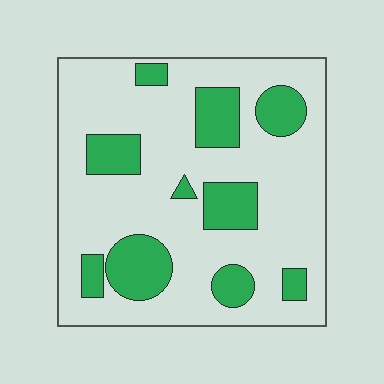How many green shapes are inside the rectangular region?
10.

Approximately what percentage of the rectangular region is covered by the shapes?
Approximately 25%.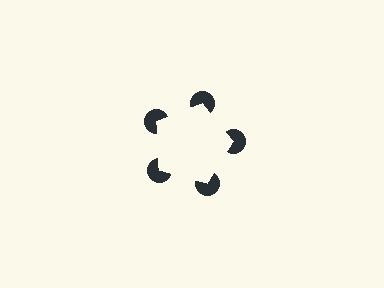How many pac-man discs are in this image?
There are 5 — one at each vertex of the illusory pentagon.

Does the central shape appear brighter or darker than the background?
It typically appears slightly brighter than the background, even though no actual brightness change is drawn.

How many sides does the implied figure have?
5 sides.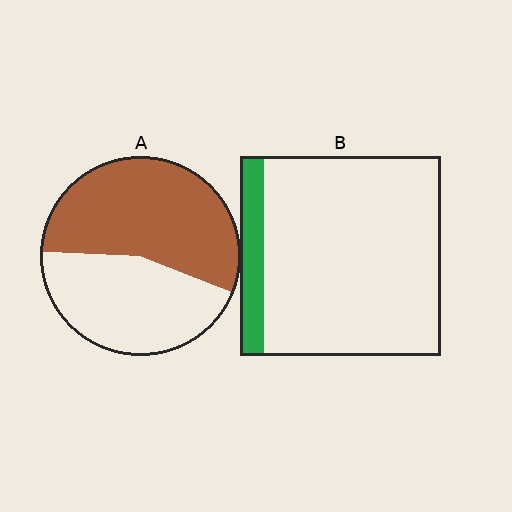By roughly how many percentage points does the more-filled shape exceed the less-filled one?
By roughly 45 percentage points (A over B).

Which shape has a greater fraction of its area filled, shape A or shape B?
Shape A.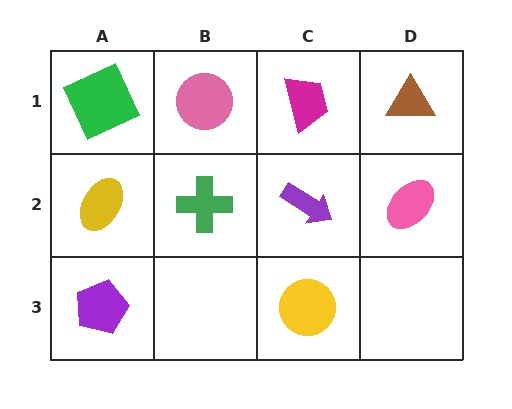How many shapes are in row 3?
2 shapes.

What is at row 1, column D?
A brown triangle.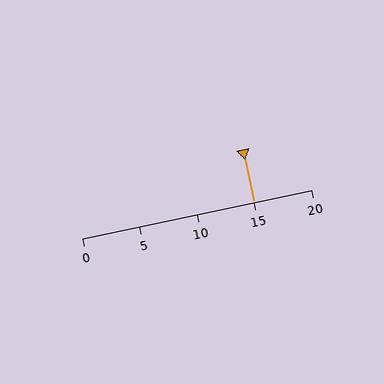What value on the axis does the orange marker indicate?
The marker indicates approximately 15.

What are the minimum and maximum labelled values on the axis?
The axis runs from 0 to 20.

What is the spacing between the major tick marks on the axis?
The major ticks are spaced 5 apart.